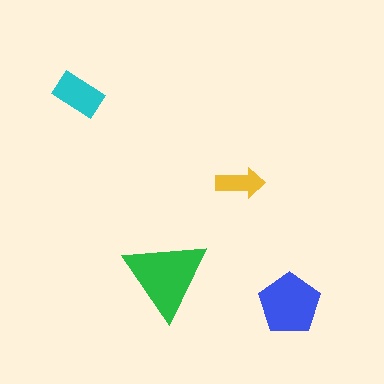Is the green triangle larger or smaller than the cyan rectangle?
Larger.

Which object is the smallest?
The yellow arrow.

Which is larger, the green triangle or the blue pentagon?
The green triangle.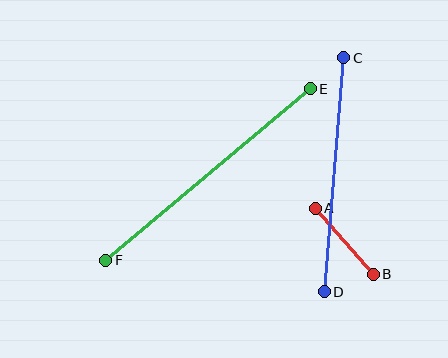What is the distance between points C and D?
The distance is approximately 235 pixels.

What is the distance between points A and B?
The distance is approximately 88 pixels.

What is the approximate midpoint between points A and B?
The midpoint is at approximately (344, 241) pixels.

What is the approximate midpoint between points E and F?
The midpoint is at approximately (208, 174) pixels.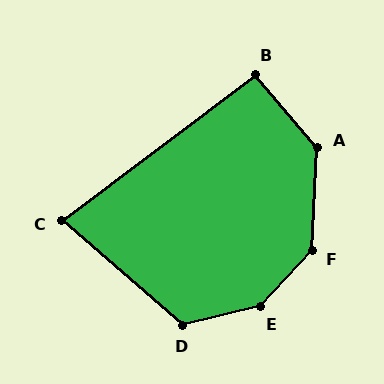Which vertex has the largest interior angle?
E, at approximately 146 degrees.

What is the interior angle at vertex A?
Approximately 136 degrees (obtuse).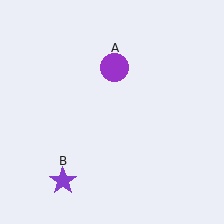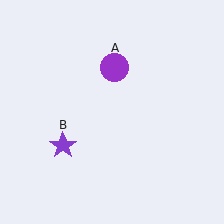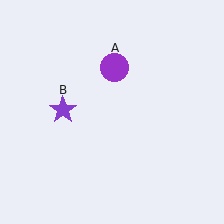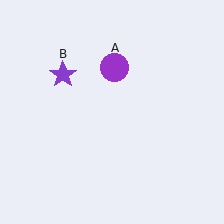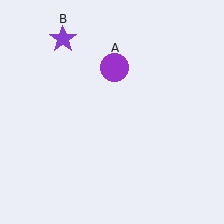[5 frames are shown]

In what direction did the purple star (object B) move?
The purple star (object B) moved up.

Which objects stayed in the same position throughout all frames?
Purple circle (object A) remained stationary.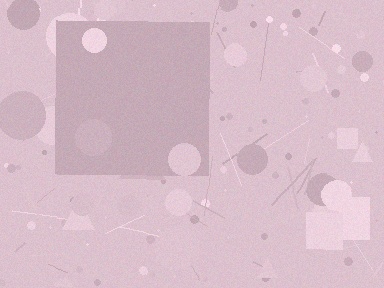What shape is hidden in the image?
A square is hidden in the image.